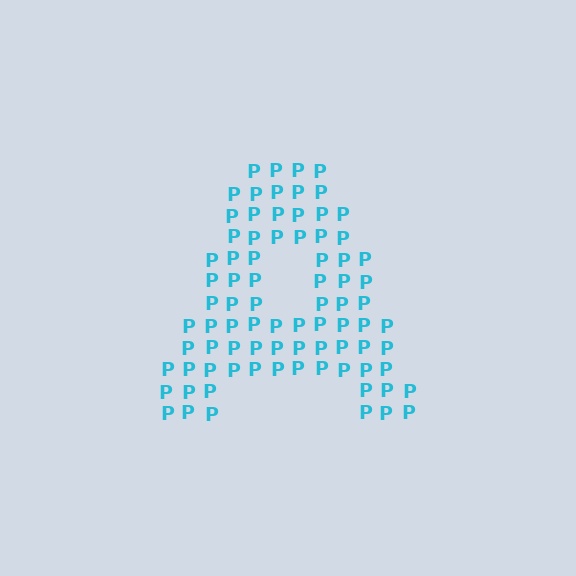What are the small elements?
The small elements are letter P's.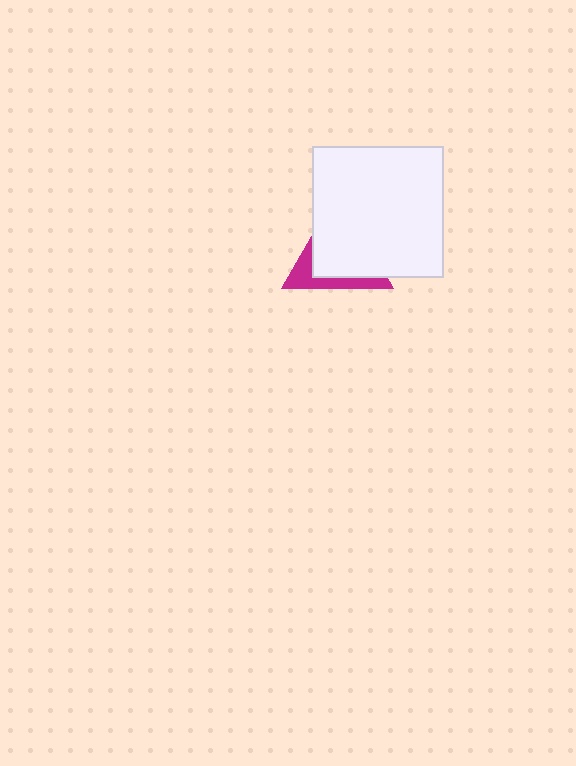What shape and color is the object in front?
The object in front is a white square.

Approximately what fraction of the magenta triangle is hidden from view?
Roughly 68% of the magenta triangle is hidden behind the white square.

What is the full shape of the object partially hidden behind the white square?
The partially hidden object is a magenta triangle.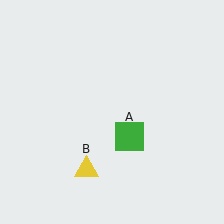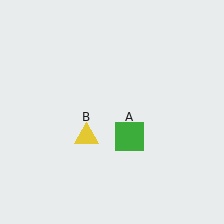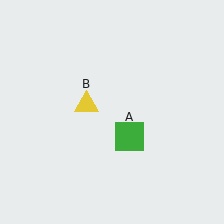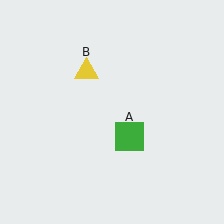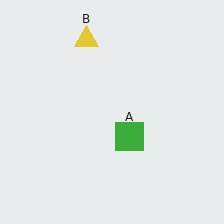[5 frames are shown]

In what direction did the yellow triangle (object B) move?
The yellow triangle (object B) moved up.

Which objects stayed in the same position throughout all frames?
Green square (object A) remained stationary.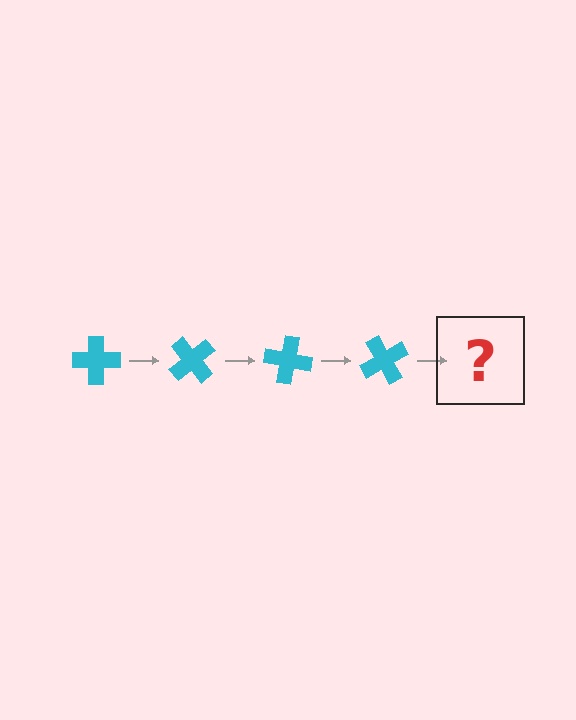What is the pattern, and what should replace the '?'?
The pattern is that the cross rotates 50 degrees each step. The '?' should be a cyan cross rotated 200 degrees.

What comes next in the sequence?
The next element should be a cyan cross rotated 200 degrees.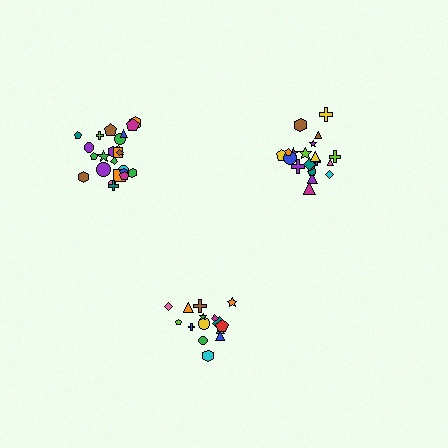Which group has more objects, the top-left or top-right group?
The top-left group.